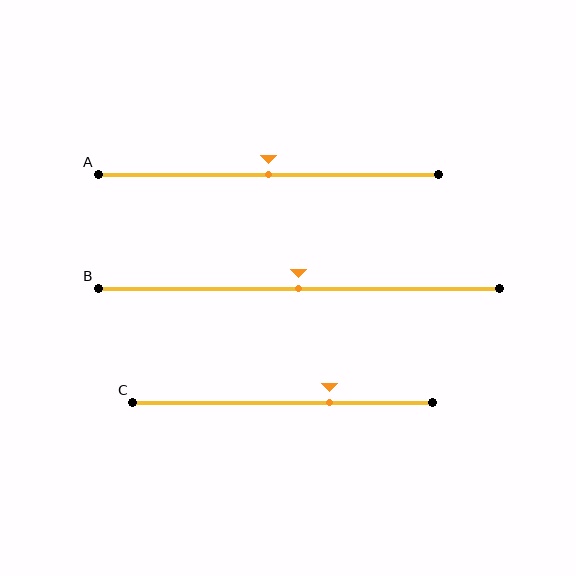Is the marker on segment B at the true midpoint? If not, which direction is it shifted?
Yes, the marker on segment B is at the true midpoint.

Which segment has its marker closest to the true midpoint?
Segment A has its marker closest to the true midpoint.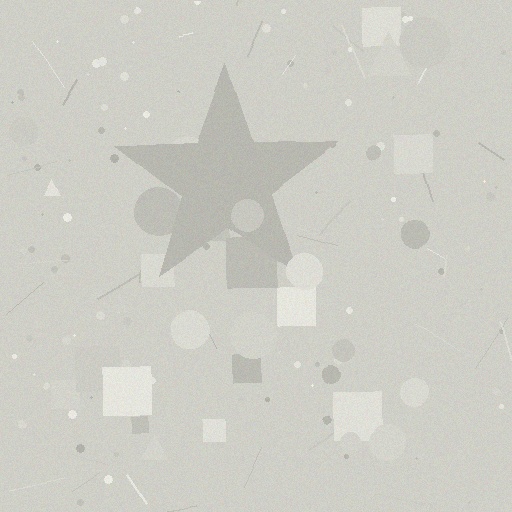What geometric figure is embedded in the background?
A star is embedded in the background.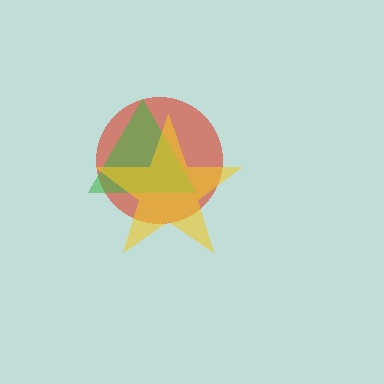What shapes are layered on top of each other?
The layered shapes are: a red circle, a green triangle, a yellow star.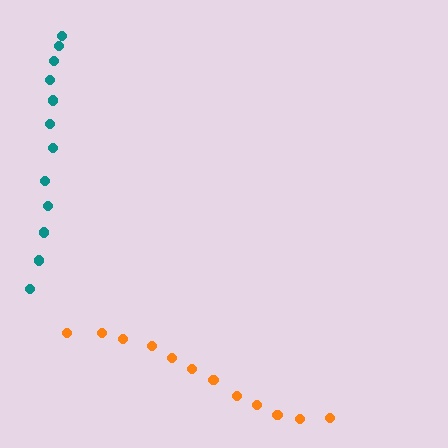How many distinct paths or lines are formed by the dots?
There are 2 distinct paths.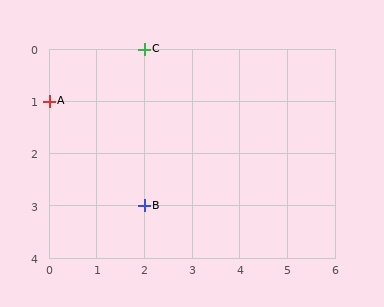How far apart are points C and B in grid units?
Points C and B are 3 rows apart.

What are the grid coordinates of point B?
Point B is at grid coordinates (2, 3).